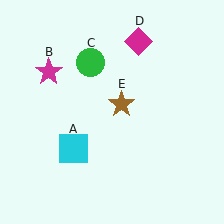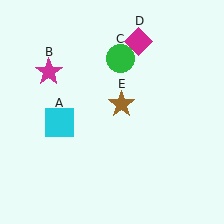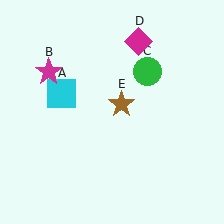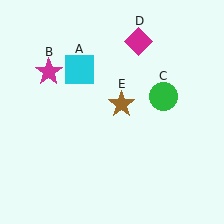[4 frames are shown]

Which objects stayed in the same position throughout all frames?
Magenta star (object B) and magenta diamond (object D) and brown star (object E) remained stationary.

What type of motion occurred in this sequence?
The cyan square (object A), green circle (object C) rotated clockwise around the center of the scene.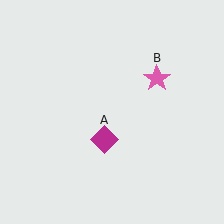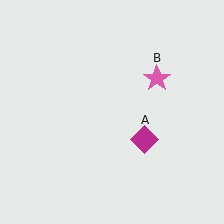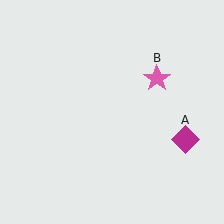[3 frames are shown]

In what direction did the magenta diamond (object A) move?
The magenta diamond (object A) moved right.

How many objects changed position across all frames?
1 object changed position: magenta diamond (object A).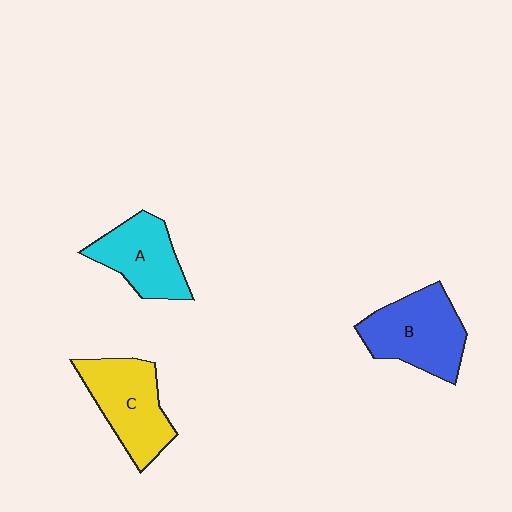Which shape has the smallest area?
Shape A (cyan).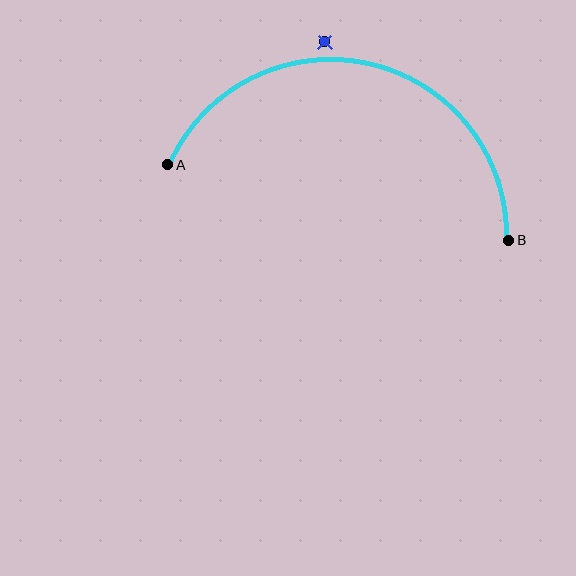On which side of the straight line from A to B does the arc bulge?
The arc bulges above the straight line connecting A and B.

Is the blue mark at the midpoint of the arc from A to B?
No — the blue mark does not lie on the arc at all. It sits slightly outside the curve.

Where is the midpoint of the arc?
The arc midpoint is the point on the curve farthest from the straight line joining A and B. It sits above that line.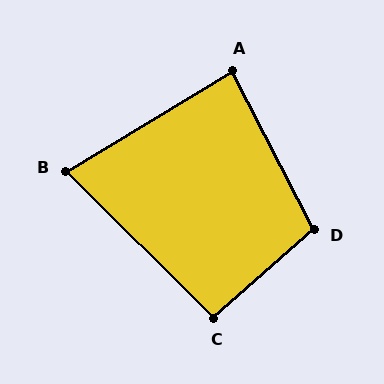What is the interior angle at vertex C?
Approximately 94 degrees (approximately right).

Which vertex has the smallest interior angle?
B, at approximately 76 degrees.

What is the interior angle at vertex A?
Approximately 86 degrees (approximately right).